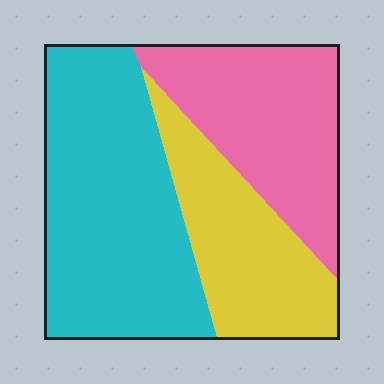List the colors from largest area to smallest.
From largest to smallest: cyan, pink, yellow.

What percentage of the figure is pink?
Pink covers roughly 30% of the figure.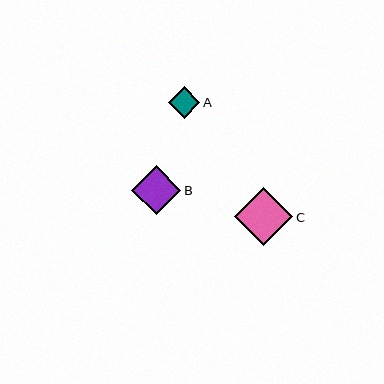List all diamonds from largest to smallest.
From largest to smallest: C, B, A.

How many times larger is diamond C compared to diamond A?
Diamond C is approximately 1.8 times the size of diamond A.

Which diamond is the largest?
Diamond C is the largest with a size of approximately 58 pixels.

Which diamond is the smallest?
Diamond A is the smallest with a size of approximately 32 pixels.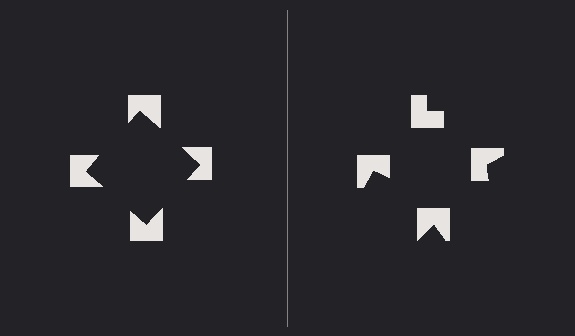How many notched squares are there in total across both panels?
8 — 4 on each side.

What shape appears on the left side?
An illusory square.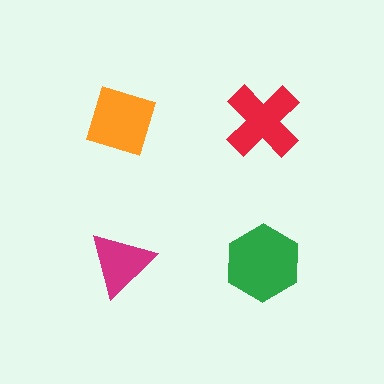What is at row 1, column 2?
A red cross.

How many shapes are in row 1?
2 shapes.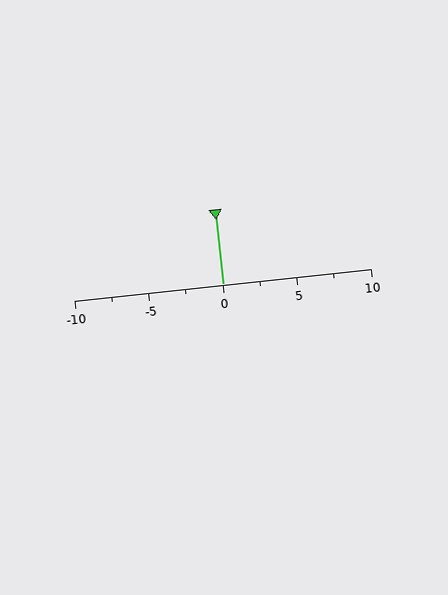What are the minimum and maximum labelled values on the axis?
The axis runs from -10 to 10.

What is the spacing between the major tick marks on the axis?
The major ticks are spaced 5 apart.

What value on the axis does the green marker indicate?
The marker indicates approximately 0.